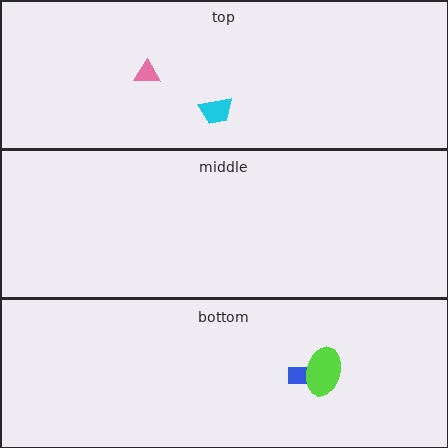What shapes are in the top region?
The cyan trapezoid, the pink triangle.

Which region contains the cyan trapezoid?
The top region.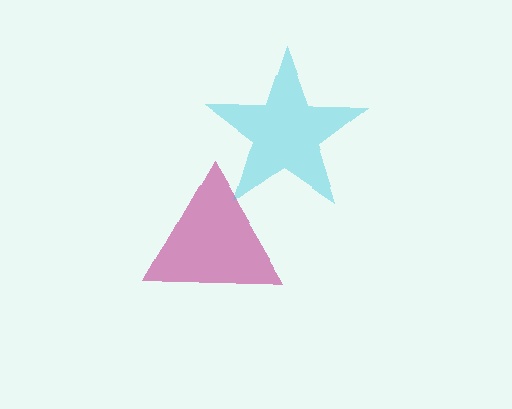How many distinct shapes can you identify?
There are 2 distinct shapes: a magenta triangle, a cyan star.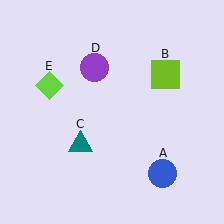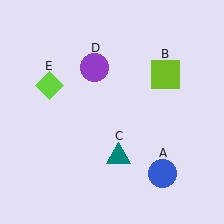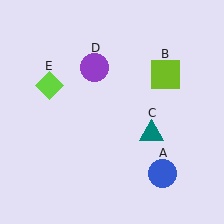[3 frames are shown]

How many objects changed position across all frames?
1 object changed position: teal triangle (object C).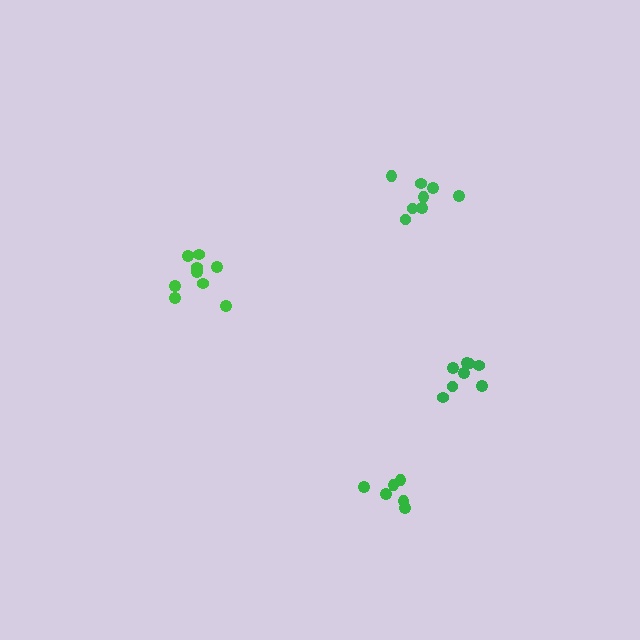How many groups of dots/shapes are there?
There are 4 groups.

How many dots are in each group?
Group 1: 8 dots, Group 2: 8 dots, Group 3: 9 dots, Group 4: 6 dots (31 total).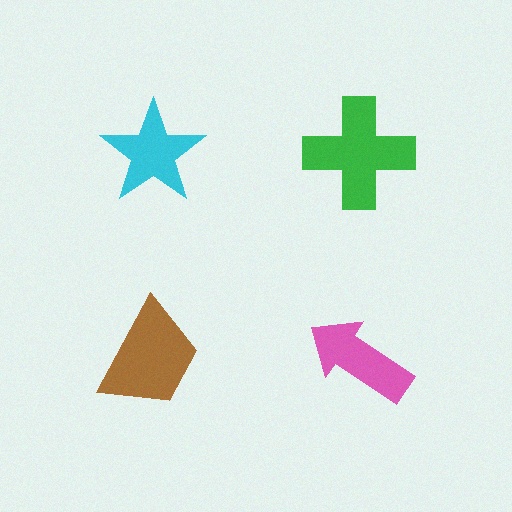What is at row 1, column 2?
A green cross.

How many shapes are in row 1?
2 shapes.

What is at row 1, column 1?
A cyan star.